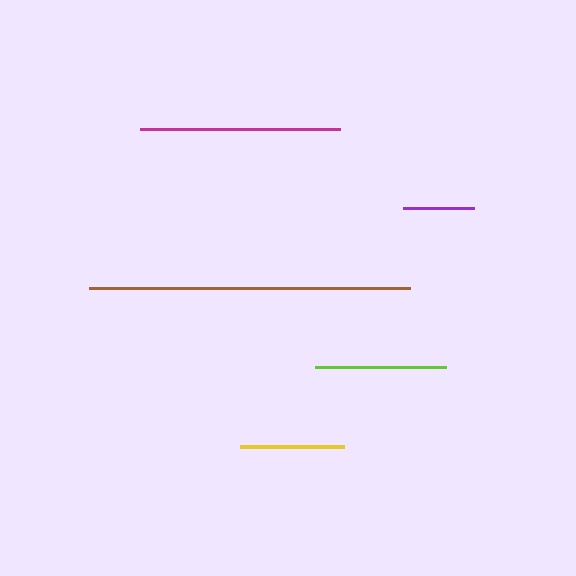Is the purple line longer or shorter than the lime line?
The lime line is longer than the purple line.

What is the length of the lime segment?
The lime segment is approximately 131 pixels long.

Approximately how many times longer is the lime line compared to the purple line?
The lime line is approximately 1.8 times the length of the purple line.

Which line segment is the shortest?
The purple line is the shortest at approximately 71 pixels.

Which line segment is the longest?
The brown line is the longest at approximately 322 pixels.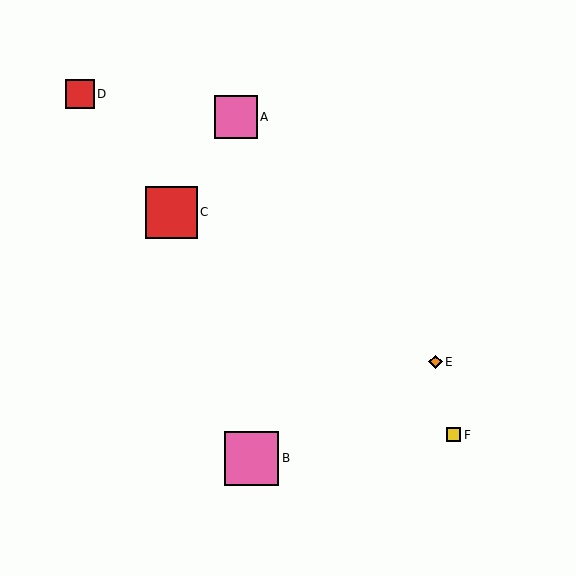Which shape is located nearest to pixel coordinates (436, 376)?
The orange diamond (labeled E) at (435, 362) is nearest to that location.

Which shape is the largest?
The pink square (labeled B) is the largest.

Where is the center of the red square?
The center of the red square is at (80, 94).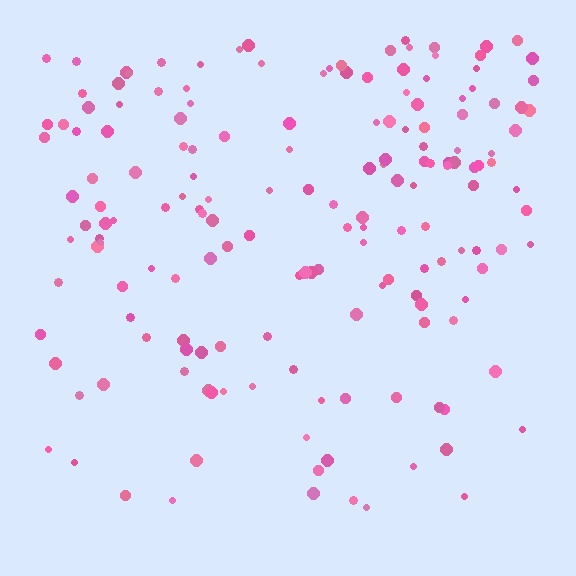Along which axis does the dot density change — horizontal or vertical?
Vertical.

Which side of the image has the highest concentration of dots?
The top.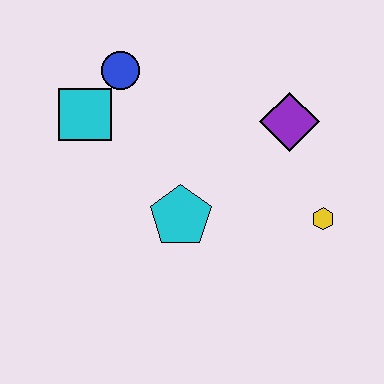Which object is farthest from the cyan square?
The yellow hexagon is farthest from the cyan square.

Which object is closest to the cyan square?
The blue circle is closest to the cyan square.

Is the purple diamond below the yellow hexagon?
No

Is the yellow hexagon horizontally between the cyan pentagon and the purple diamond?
No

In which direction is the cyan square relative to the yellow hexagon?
The cyan square is to the left of the yellow hexagon.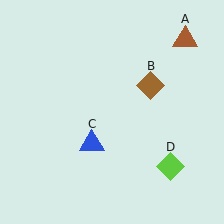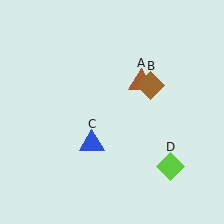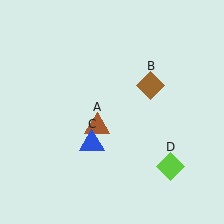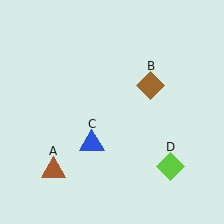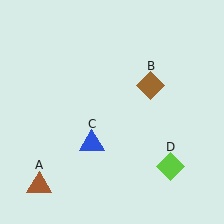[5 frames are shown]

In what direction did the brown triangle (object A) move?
The brown triangle (object A) moved down and to the left.